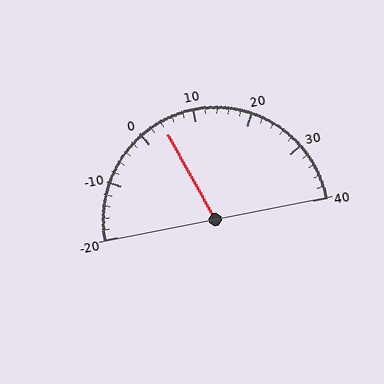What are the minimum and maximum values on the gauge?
The gauge ranges from -20 to 40.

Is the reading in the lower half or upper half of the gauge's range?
The reading is in the lower half of the range (-20 to 40).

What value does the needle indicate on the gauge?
The needle indicates approximately 4.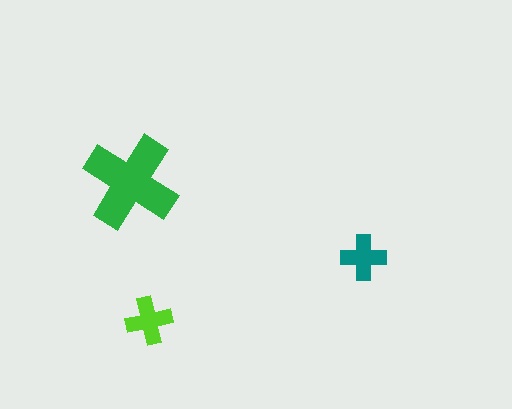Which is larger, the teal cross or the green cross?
The green one.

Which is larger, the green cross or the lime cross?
The green one.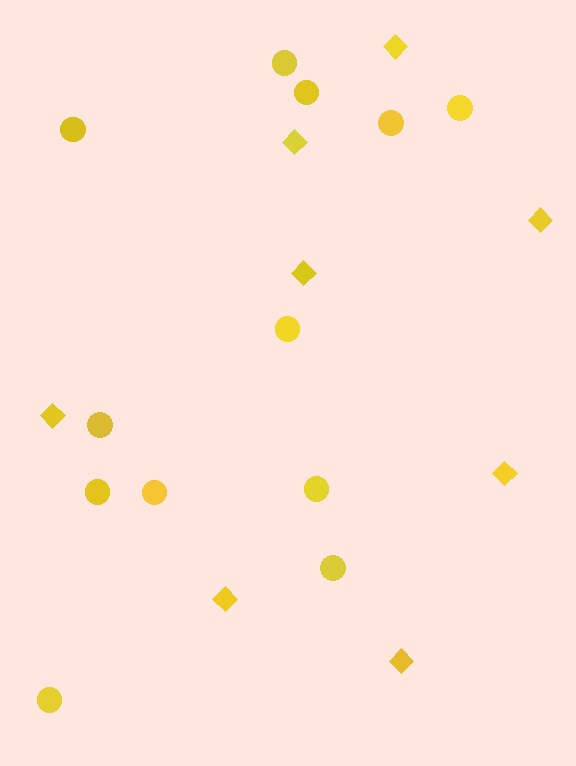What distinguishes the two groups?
There are 2 groups: one group of circles (12) and one group of diamonds (8).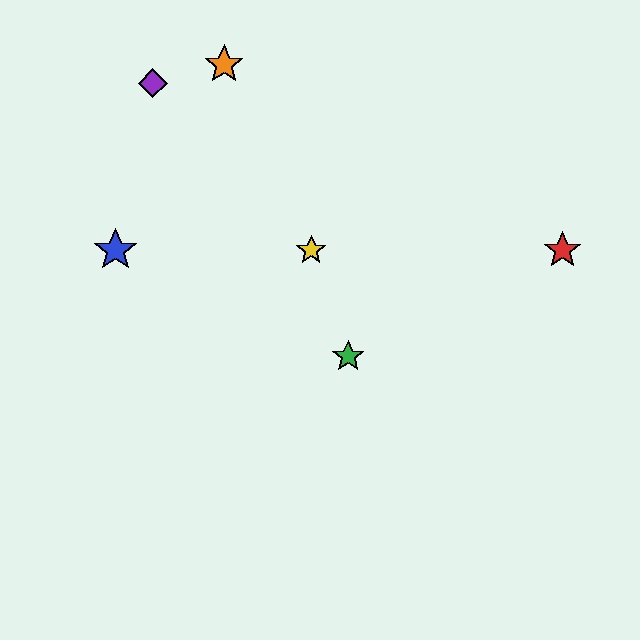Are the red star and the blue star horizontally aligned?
Yes, both are at y≈250.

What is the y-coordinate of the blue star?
The blue star is at y≈250.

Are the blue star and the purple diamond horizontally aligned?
No, the blue star is at y≈250 and the purple diamond is at y≈83.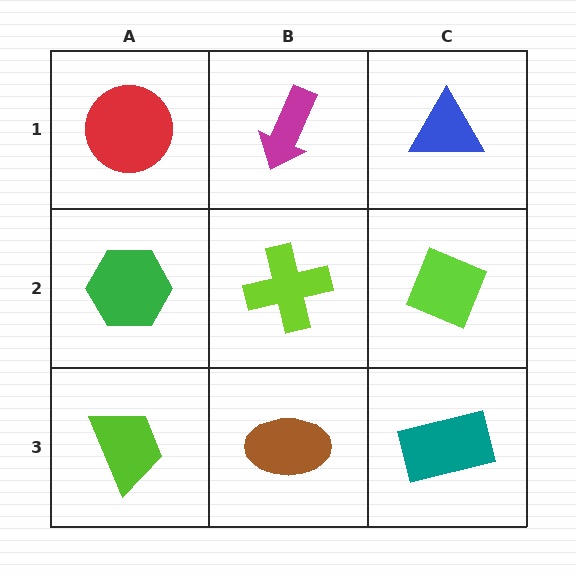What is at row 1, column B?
A magenta arrow.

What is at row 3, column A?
A lime trapezoid.